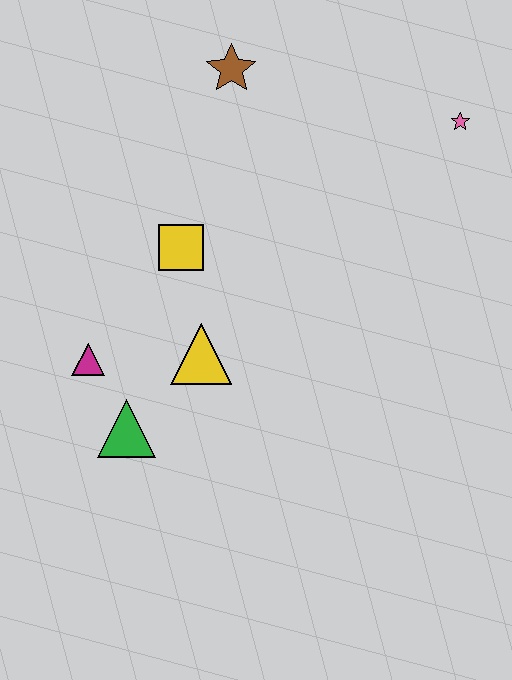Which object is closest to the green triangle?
The magenta triangle is closest to the green triangle.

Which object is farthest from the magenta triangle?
The pink star is farthest from the magenta triangle.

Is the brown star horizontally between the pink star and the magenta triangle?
Yes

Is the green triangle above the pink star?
No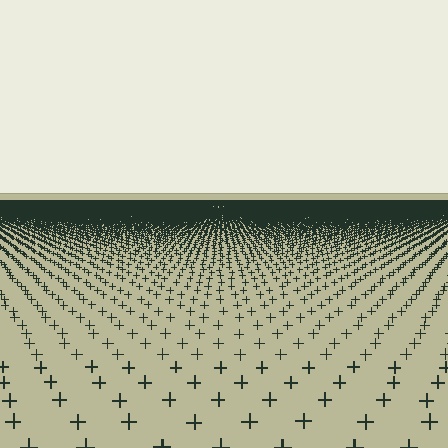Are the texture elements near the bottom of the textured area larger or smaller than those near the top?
Larger. Near the bottom, elements are closer to the viewer and appear at a bigger on-screen size.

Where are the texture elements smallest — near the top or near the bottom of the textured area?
Near the top.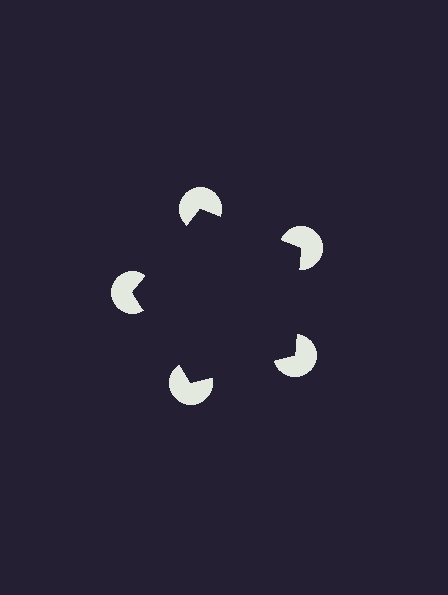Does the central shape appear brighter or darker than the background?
It typically appears slightly darker than the background, even though no actual brightness change is drawn.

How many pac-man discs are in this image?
There are 5 — one at each vertex of the illusory pentagon.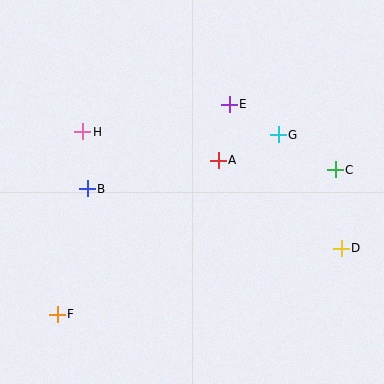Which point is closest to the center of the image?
Point A at (218, 160) is closest to the center.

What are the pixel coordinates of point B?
Point B is at (87, 189).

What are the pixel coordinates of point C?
Point C is at (335, 170).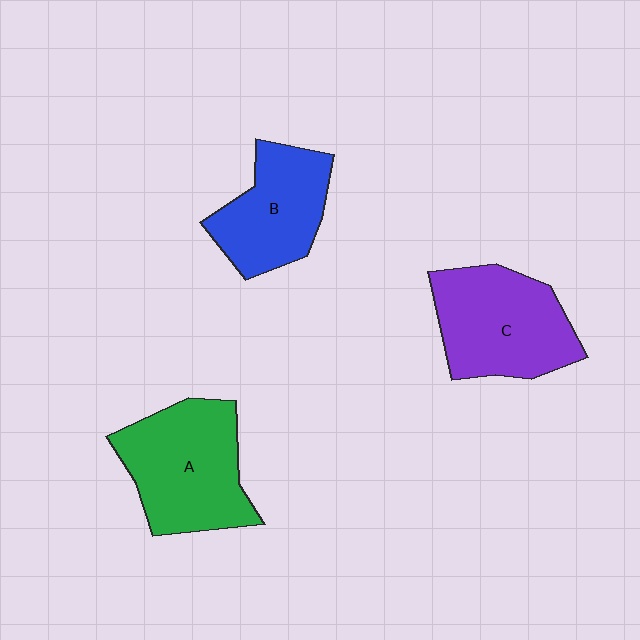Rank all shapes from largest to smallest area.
From largest to smallest: A (green), C (purple), B (blue).